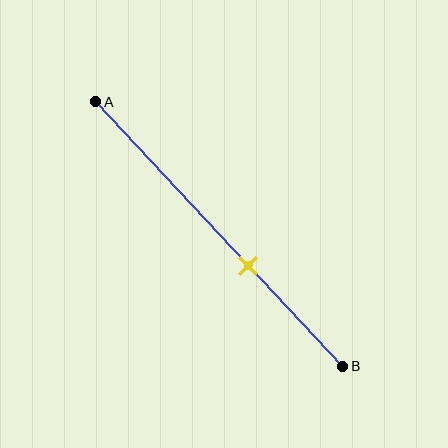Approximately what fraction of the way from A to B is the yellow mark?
The yellow mark is approximately 60% of the way from A to B.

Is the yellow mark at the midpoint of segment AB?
No, the mark is at about 60% from A, not at the 50% midpoint.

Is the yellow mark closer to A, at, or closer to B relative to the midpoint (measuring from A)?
The yellow mark is closer to point B than the midpoint of segment AB.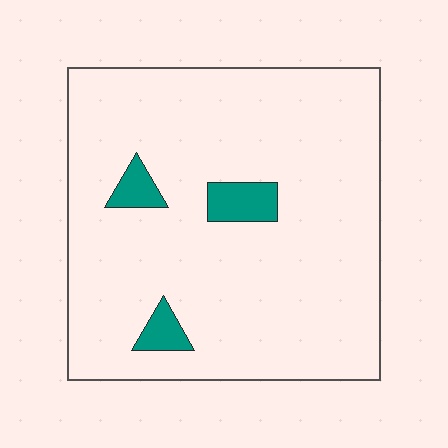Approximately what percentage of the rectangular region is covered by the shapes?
Approximately 5%.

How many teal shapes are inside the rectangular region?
3.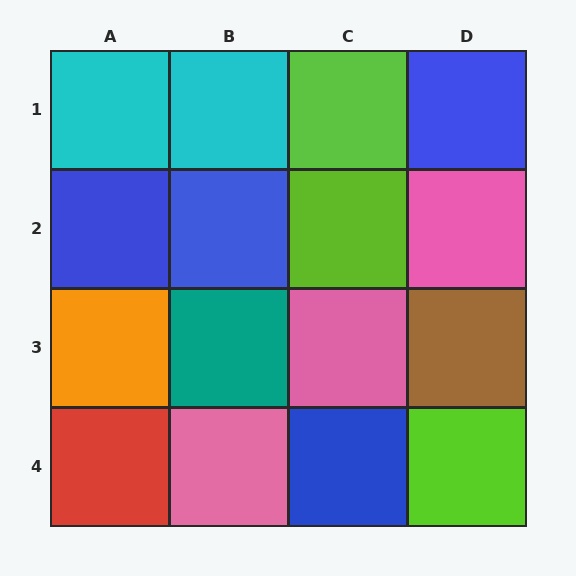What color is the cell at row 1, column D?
Blue.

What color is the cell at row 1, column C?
Lime.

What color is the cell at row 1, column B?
Cyan.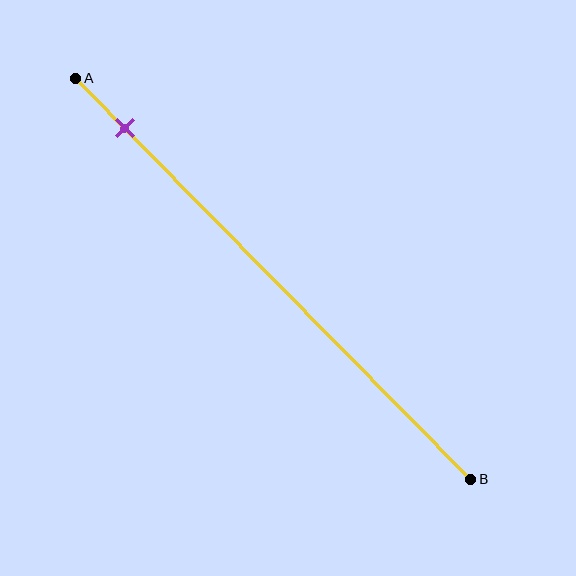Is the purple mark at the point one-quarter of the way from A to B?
No, the mark is at about 10% from A, not at the 25% one-quarter point.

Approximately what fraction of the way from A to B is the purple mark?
The purple mark is approximately 10% of the way from A to B.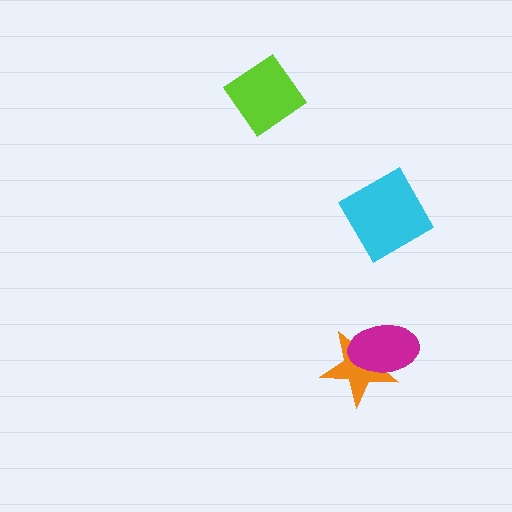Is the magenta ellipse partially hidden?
No, no other shape covers it.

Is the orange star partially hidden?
Yes, it is partially covered by another shape.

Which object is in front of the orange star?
The magenta ellipse is in front of the orange star.